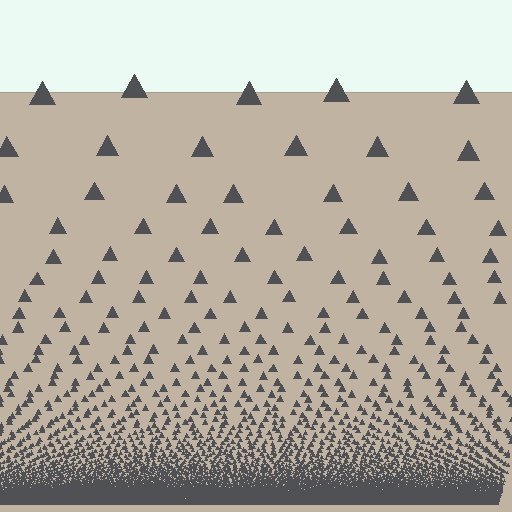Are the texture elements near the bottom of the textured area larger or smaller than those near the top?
Smaller. The gradient is inverted — elements near the bottom are smaller and denser.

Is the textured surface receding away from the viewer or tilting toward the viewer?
The surface appears to tilt toward the viewer. Texture elements get larger and sparser toward the top.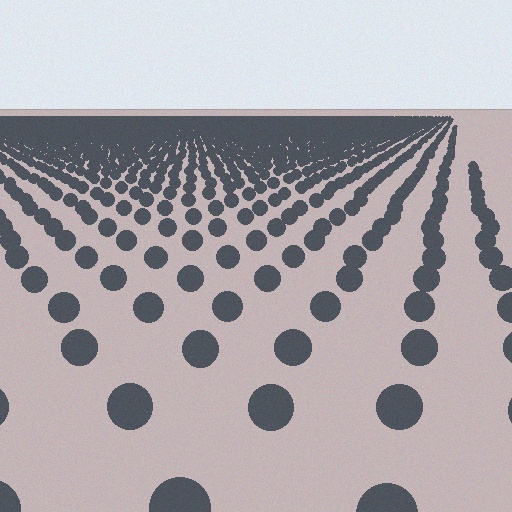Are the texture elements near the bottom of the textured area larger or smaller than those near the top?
Larger. Near the bottom, elements are closer to the viewer and appear at a bigger on-screen size.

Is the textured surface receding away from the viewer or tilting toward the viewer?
The surface is receding away from the viewer. Texture elements get smaller and denser toward the top.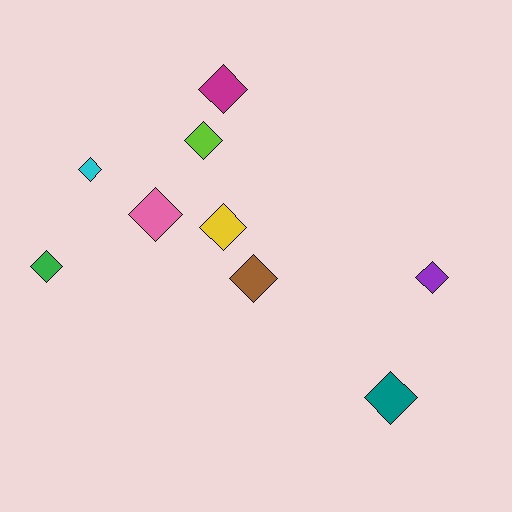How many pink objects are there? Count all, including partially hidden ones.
There is 1 pink object.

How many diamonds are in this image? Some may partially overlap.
There are 9 diamonds.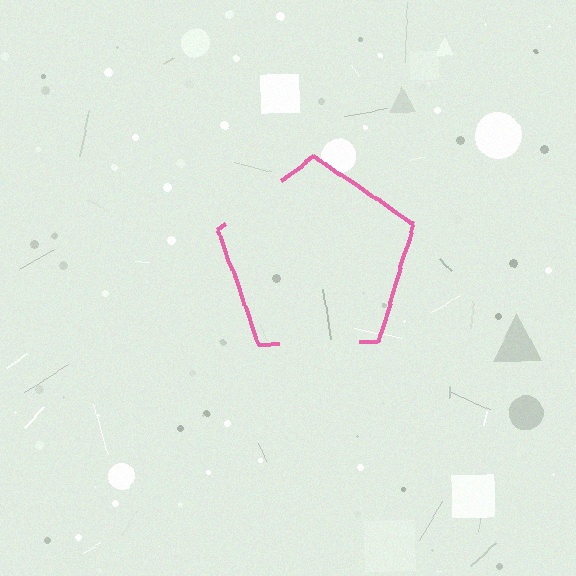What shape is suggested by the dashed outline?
The dashed outline suggests a pentagon.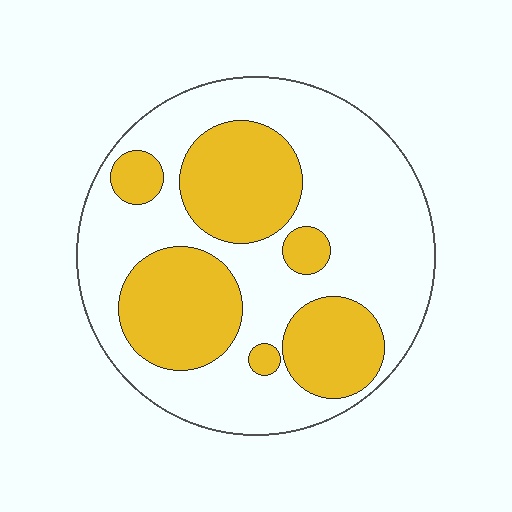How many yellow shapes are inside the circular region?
6.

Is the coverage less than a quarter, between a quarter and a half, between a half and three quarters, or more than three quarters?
Between a quarter and a half.